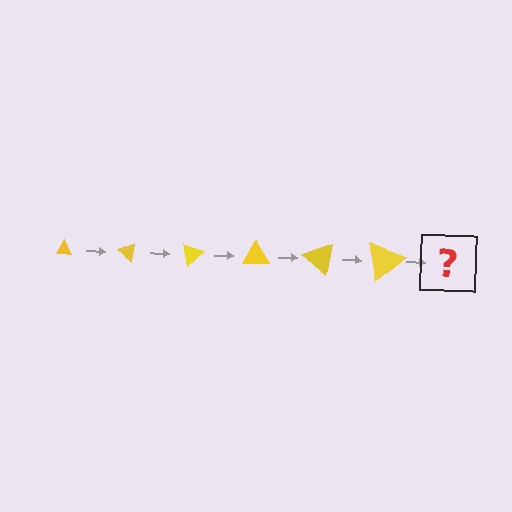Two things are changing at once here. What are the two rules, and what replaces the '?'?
The two rules are that the triangle grows larger each step and it rotates 40 degrees each step. The '?' should be a triangle, larger than the previous one and rotated 240 degrees from the start.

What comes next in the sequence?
The next element should be a triangle, larger than the previous one and rotated 240 degrees from the start.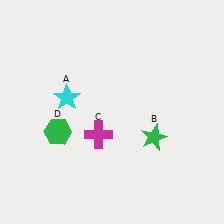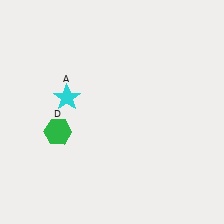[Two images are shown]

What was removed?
The magenta cross (C), the green star (B) were removed in Image 2.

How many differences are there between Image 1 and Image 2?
There are 2 differences between the two images.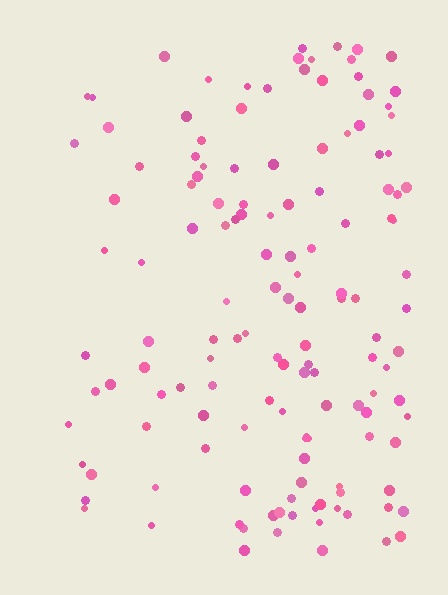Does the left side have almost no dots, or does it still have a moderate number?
Still a moderate number, just noticeably fewer than the right.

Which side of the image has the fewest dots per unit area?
The left.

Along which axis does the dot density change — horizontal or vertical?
Horizontal.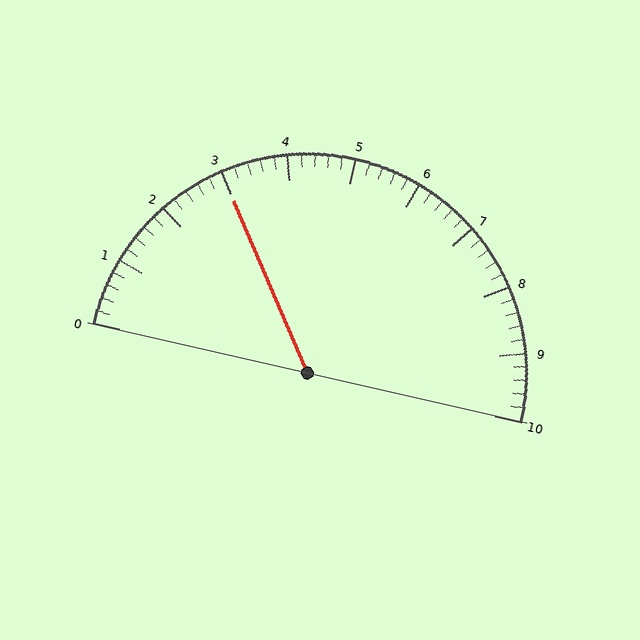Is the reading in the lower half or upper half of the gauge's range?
The reading is in the lower half of the range (0 to 10).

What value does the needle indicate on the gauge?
The needle indicates approximately 3.0.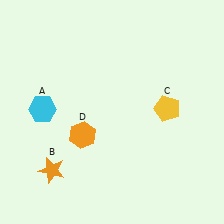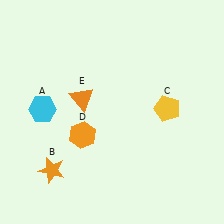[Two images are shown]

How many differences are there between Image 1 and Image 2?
There is 1 difference between the two images.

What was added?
An orange triangle (E) was added in Image 2.